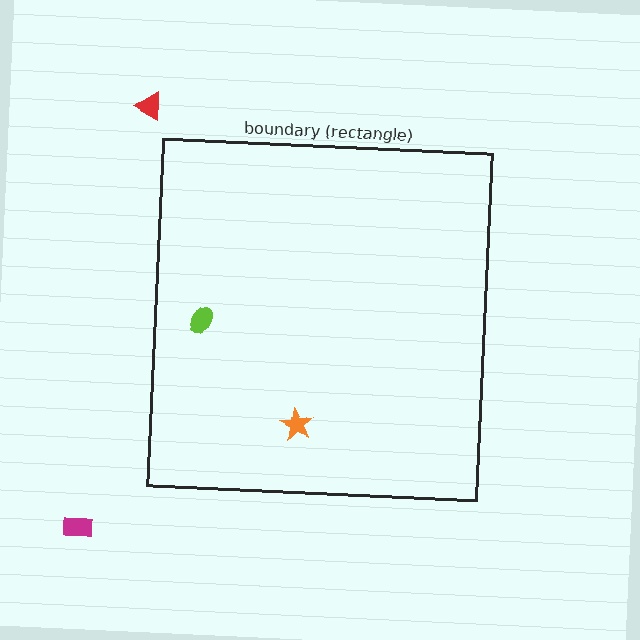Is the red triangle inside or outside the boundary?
Outside.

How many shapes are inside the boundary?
2 inside, 2 outside.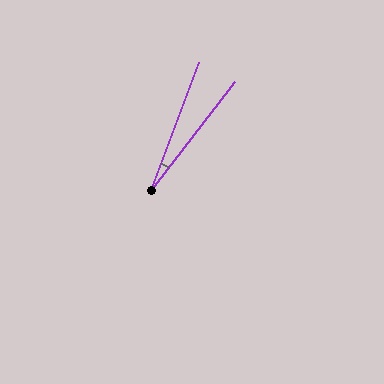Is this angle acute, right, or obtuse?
It is acute.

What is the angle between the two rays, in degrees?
Approximately 17 degrees.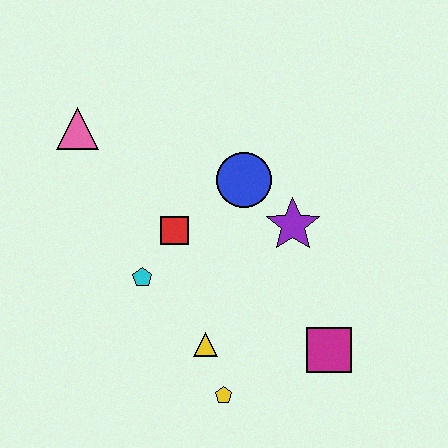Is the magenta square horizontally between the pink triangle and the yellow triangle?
No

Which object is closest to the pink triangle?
The red square is closest to the pink triangle.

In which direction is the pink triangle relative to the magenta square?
The pink triangle is to the left of the magenta square.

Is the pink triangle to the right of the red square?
No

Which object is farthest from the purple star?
The pink triangle is farthest from the purple star.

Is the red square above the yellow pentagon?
Yes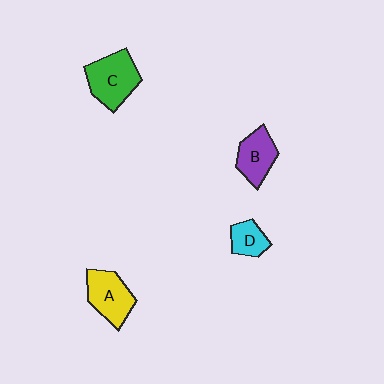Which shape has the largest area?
Shape C (green).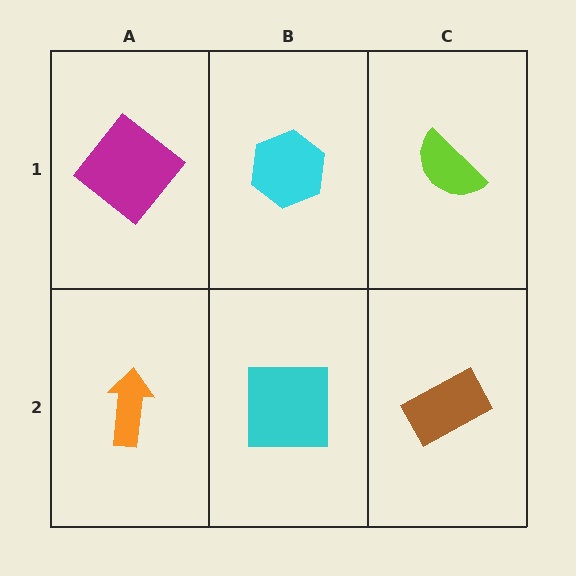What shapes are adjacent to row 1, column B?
A cyan square (row 2, column B), a magenta diamond (row 1, column A), a lime semicircle (row 1, column C).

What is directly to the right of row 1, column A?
A cyan hexagon.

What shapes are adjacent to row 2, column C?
A lime semicircle (row 1, column C), a cyan square (row 2, column B).